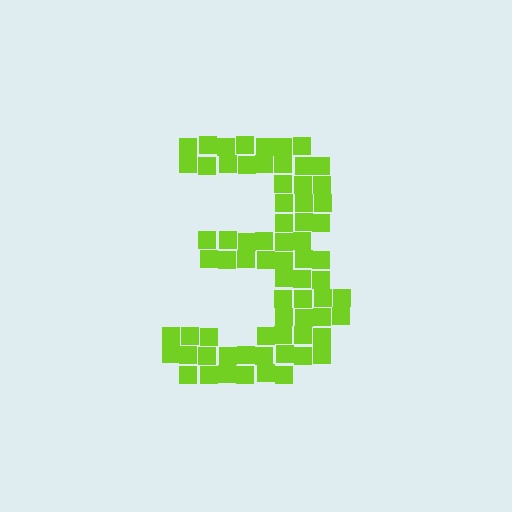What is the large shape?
The large shape is the digit 3.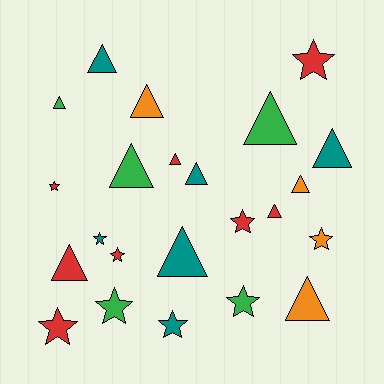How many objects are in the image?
There are 23 objects.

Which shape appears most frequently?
Triangle, with 13 objects.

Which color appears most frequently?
Red, with 8 objects.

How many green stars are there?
There are 2 green stars.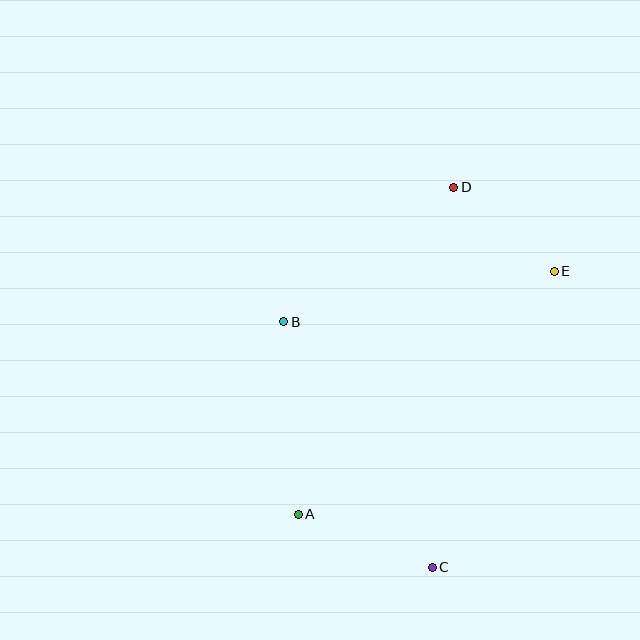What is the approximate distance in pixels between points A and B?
The distance between A and B is approximately 193 pixels.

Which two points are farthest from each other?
Points C and D are farthest from each other.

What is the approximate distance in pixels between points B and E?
The distance between B and E is approximately 275 pixels.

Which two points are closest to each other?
Points D and E are closest to each other.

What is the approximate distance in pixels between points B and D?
The distance between B and D is approximately 217 pixels.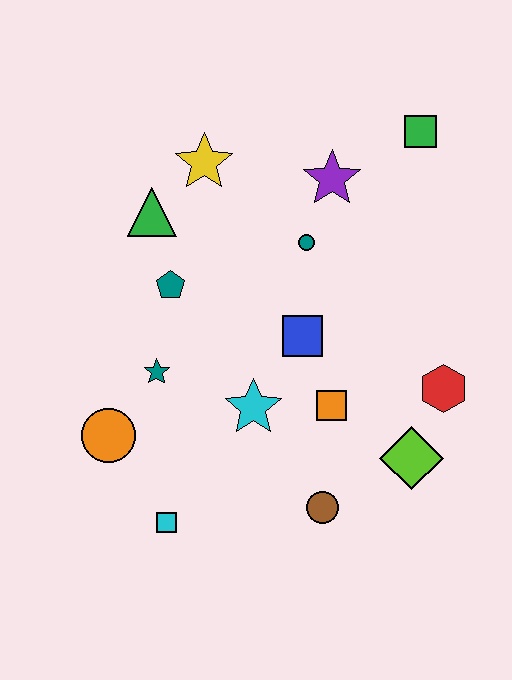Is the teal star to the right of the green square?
No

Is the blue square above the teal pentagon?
No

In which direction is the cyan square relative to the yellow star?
The cyan square is below the yellow star.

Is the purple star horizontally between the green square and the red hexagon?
No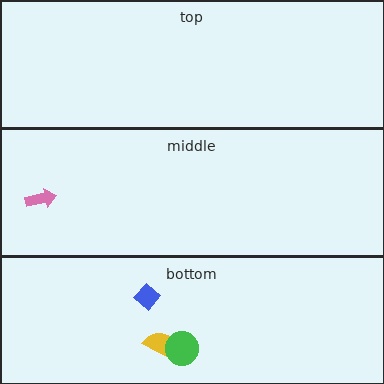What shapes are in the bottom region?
The yellow semicircle, the green circle, the blue diamond.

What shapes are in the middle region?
The pink arrow.